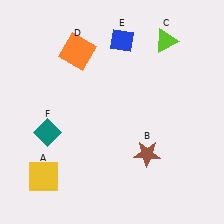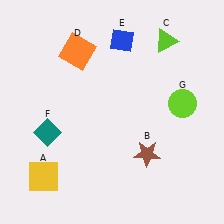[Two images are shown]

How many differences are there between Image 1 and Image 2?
There is 1 difference between the two images.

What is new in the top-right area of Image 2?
A lime circle (G) was added in the top-right area of Image 2.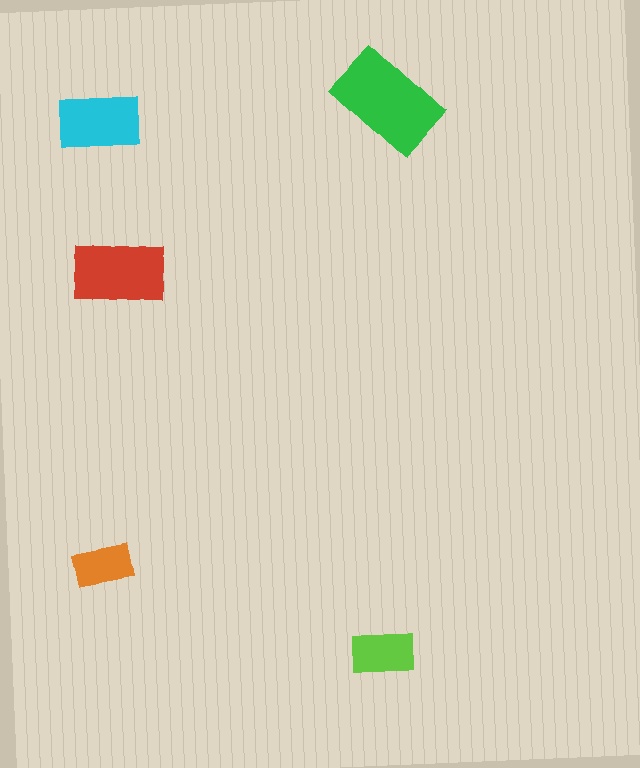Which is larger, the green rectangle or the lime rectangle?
The green one.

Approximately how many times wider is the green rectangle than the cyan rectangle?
About 1.5 times wider.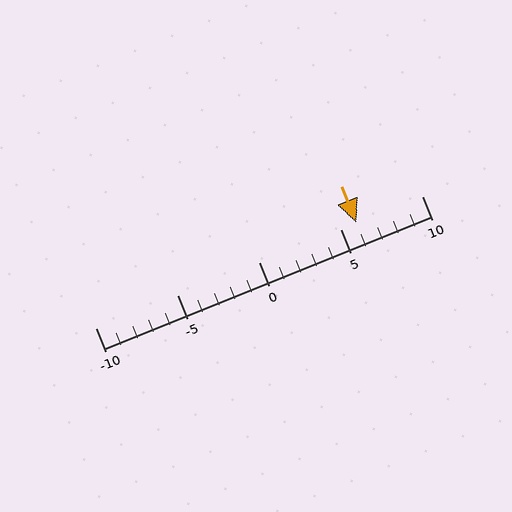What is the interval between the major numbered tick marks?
The major tick marks are spaced 5 units apart.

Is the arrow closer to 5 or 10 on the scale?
The arrow is closer to 5.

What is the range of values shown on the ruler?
The ruler shows values from -10 to 10.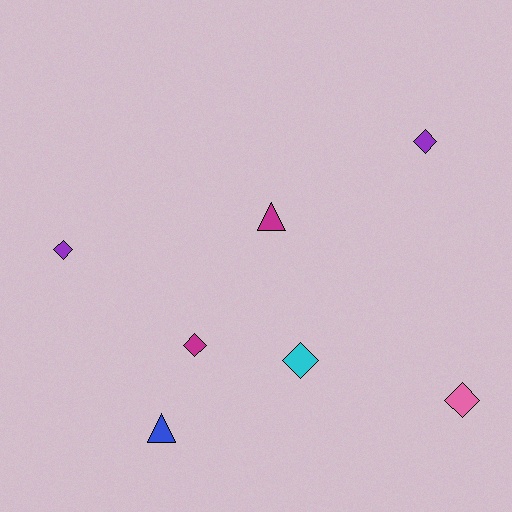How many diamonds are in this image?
There are 5 diamonds.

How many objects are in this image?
There are 7 objects.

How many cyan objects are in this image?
There is 1 cyan object.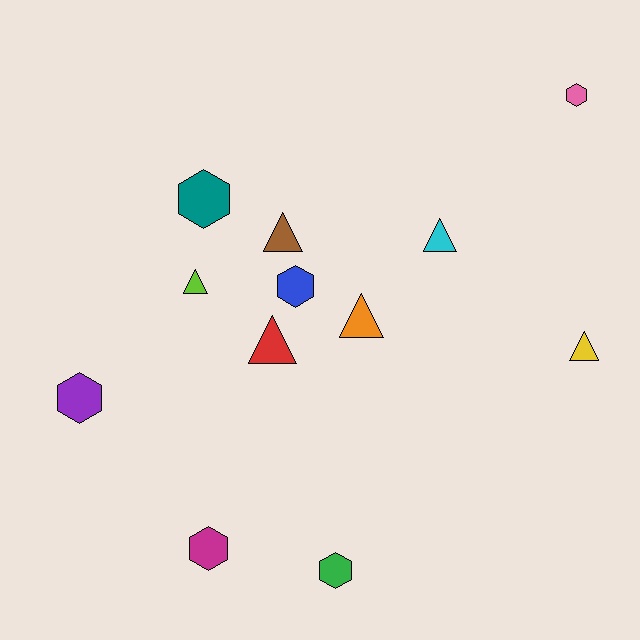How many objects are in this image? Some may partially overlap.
There are 12 objects.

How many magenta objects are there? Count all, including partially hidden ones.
There is 1 magenta object.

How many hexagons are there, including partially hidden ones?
There are 6 hexagons.